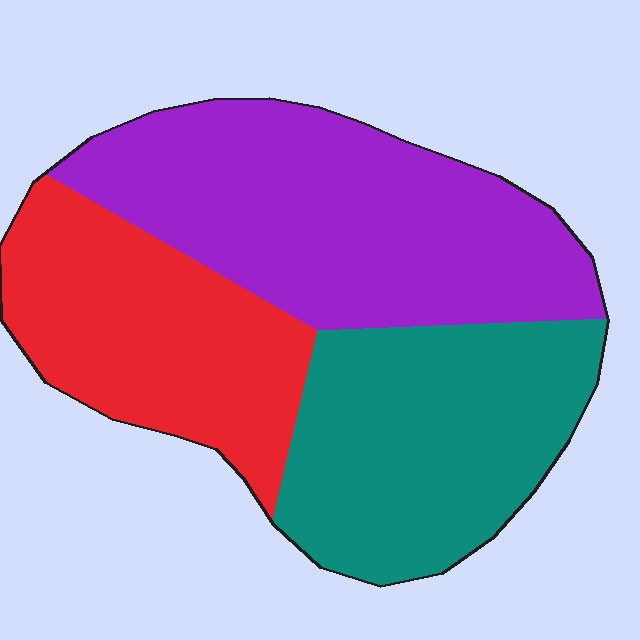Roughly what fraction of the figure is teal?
Teal takes up about one third (1/3) of the figure.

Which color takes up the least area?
Red, at roughly 30%.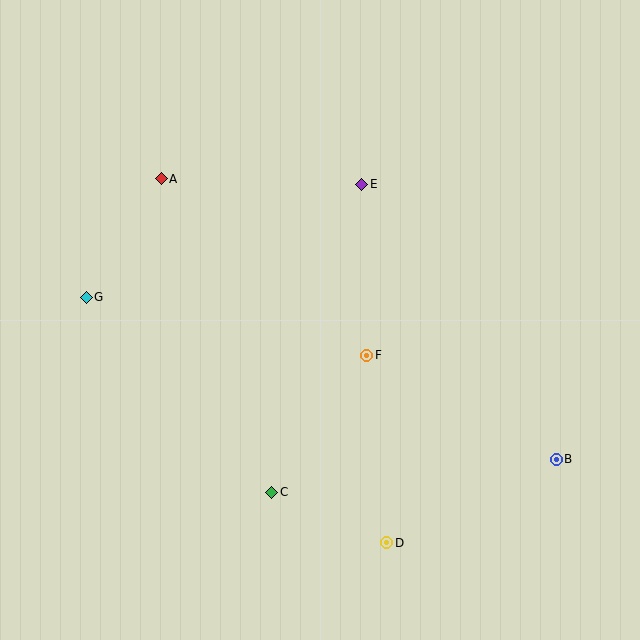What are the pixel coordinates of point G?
Point G is at (86, 297).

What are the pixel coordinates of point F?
Point F is at (367, 355).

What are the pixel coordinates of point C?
Point C is at (272, 492).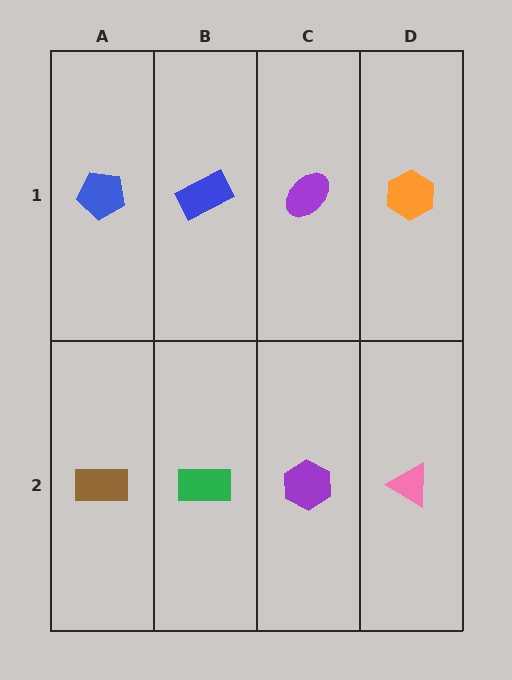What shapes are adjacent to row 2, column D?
An orange hexagon (row 1, column D), a purple hexagon (row 2, column C).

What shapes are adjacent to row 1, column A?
A brown rectangle (row 2, column A), a blue rectangle (row 1, column B).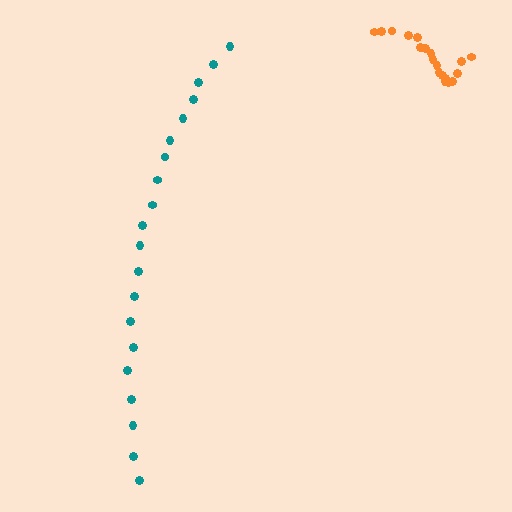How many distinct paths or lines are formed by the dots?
There are 2 distinct paths.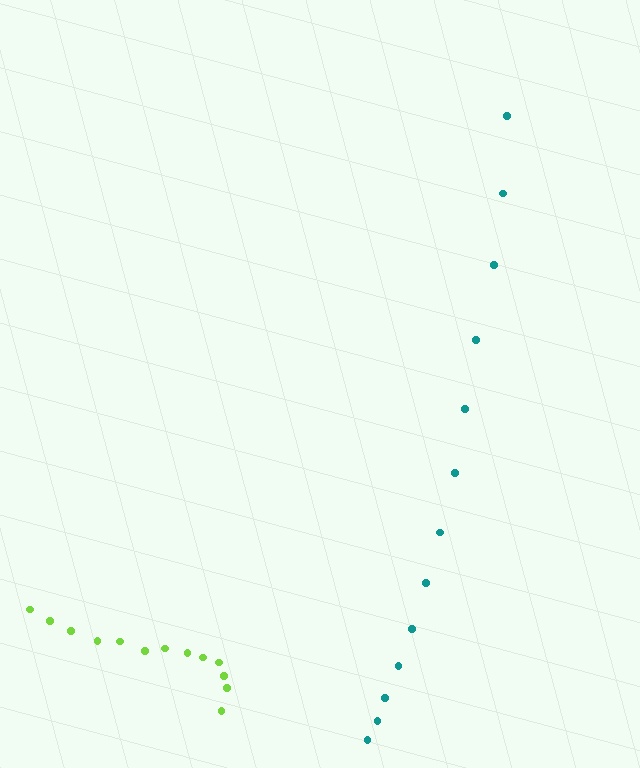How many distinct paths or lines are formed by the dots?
There are 2 distinct paths.